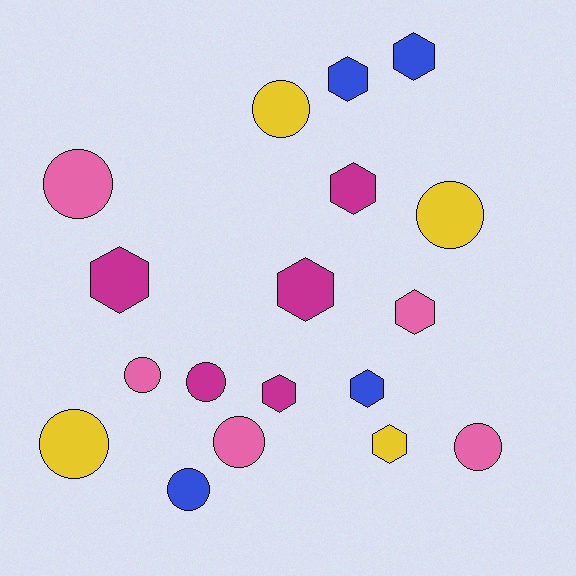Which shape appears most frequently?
Circle, with 9 objects.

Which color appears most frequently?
Magenta, with 5 objects.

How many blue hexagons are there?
There are 3 blue hexagons.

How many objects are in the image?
There are 18 objects.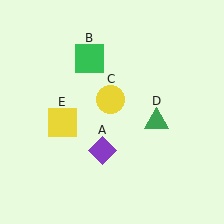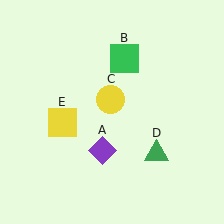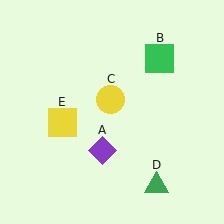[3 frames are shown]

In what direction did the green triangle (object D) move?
The green triangle (object D) moved down.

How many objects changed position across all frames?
2 objects changed position: green square (object B), green triangle (object D).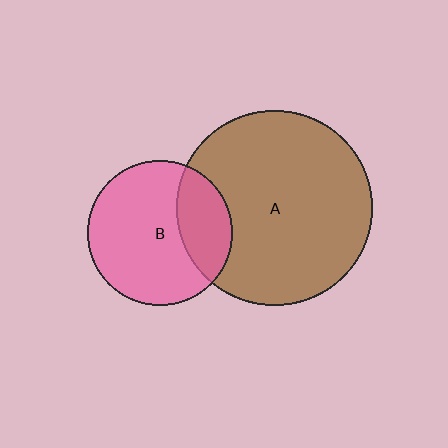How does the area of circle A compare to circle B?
Approximately 1.8 times.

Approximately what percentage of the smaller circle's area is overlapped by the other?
Approximately 25%.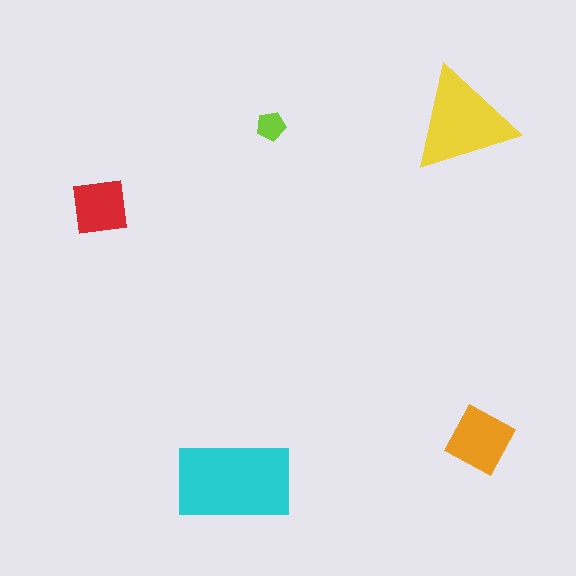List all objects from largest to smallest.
The cyan rectangle, the yellow triangle, the orange diamond, the red square, the lime pentagon.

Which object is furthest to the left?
The red square is leftmost.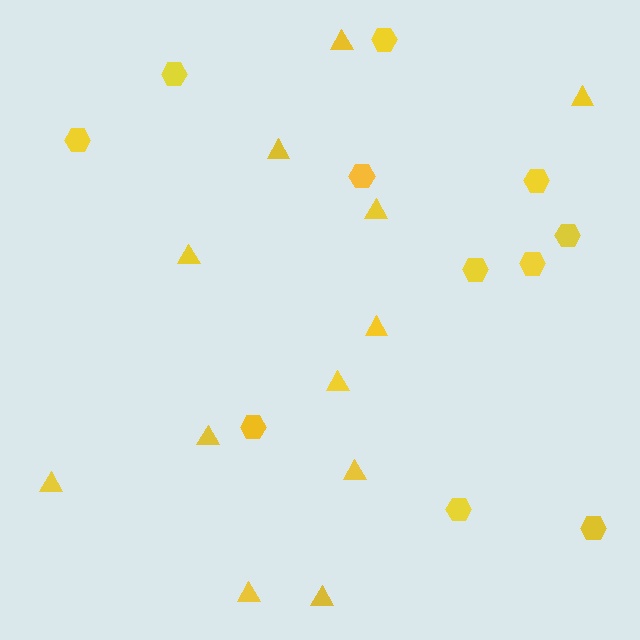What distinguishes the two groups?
There are 2 groups: one group of triangles (12) and one group of hexagons (11).